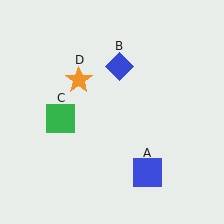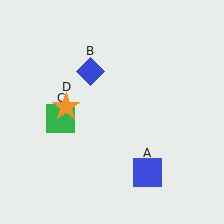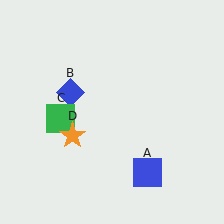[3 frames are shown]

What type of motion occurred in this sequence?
The blue diamond (object B), orange star (object D) rotated counterclockwise around the center of the scene.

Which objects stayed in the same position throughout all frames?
Blue square (object A) and green square (object C) remained stationary.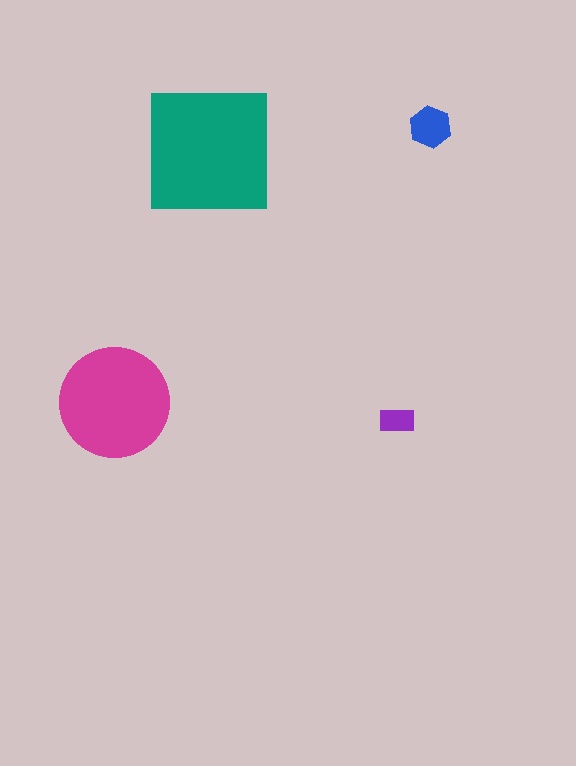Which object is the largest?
The teal square.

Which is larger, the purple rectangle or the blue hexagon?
The blue hexagon.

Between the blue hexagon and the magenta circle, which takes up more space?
The magenta circle.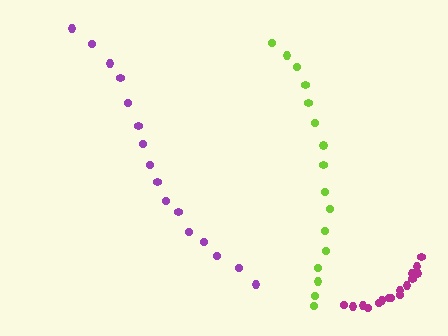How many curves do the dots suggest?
There are 3 distinct paths.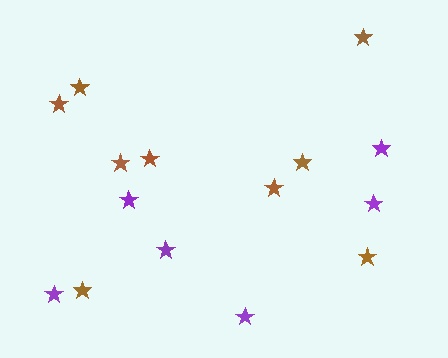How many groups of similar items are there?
There are 2 groups: one group of purple stars (6) and one group of brown stars (9).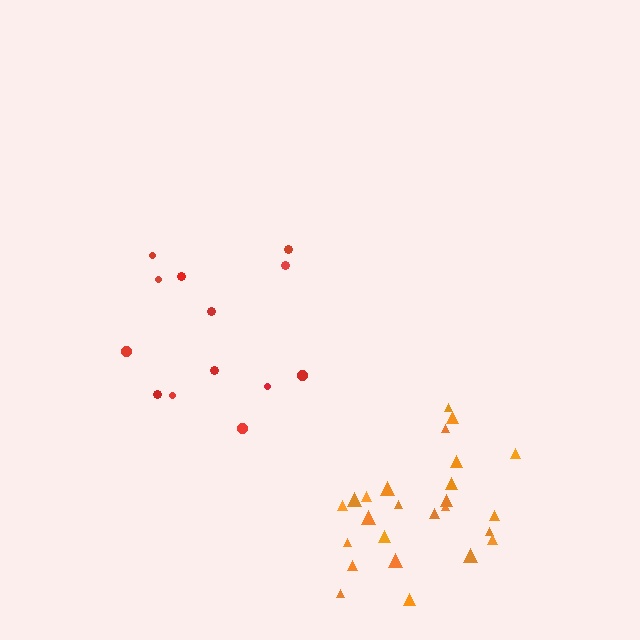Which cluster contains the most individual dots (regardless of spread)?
Orange (25).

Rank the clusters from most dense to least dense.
orange, red.